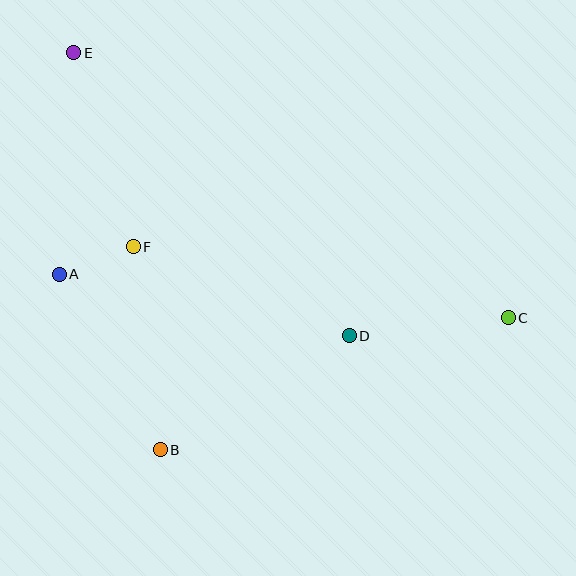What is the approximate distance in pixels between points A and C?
The distance between A and C is approximately 451 pixels.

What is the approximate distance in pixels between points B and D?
The distance between B and D is approximately 220 pixels.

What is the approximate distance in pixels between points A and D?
The distance between A and D is approximately 296 pixels.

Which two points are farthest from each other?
Points C and E are farthest from each other.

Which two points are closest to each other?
Points A and F are closest to each other.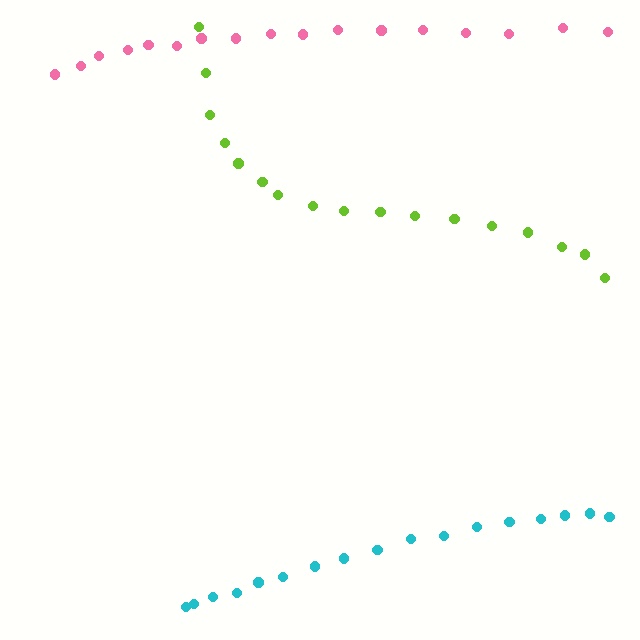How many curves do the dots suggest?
There are 3 distinct paths.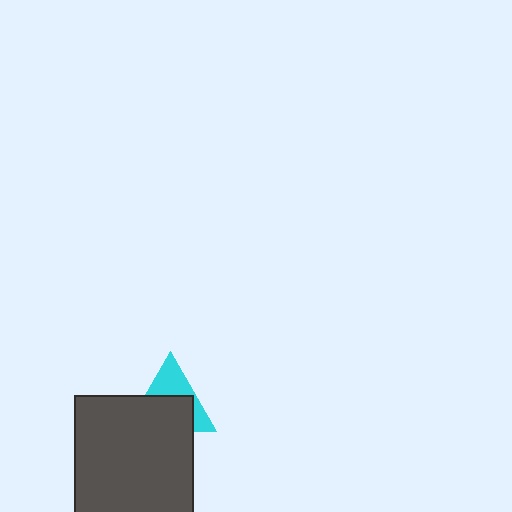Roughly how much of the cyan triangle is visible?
A small part of it is visible (roughly 43%).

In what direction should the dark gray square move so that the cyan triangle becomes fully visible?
The dark gray square should move down. That is the shortest direction to clear the overlap and leave the cyan triangle fully visible.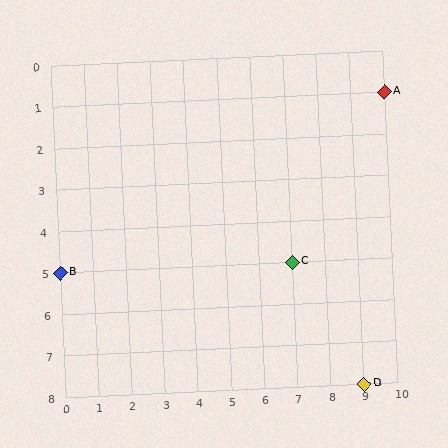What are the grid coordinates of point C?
Point C is at grid coordinates (7, 5).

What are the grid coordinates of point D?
Point D is at grid coordinates (9, 8).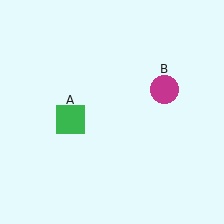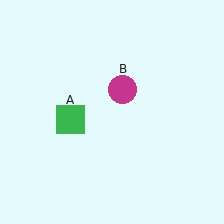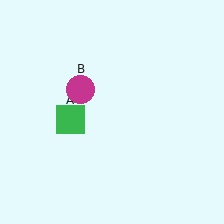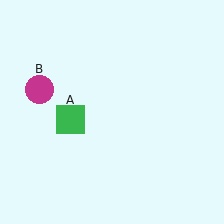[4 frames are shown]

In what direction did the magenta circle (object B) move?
The magenta circle (object B) moved left.